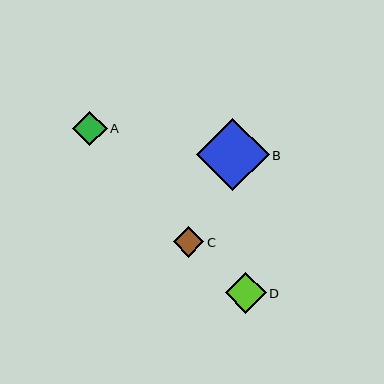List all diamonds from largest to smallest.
From largest to smallest: B, D, A, C.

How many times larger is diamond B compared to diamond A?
Diamond B is approximately 2.1 times the size of diamond A.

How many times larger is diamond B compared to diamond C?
Diamond B is approximately 2.4 times the size of diamond C.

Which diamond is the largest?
Diamond B is the largest with a size of approximately 72 pixels.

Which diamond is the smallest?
Diamond C is the smallest with a size of approximately 30 pixels.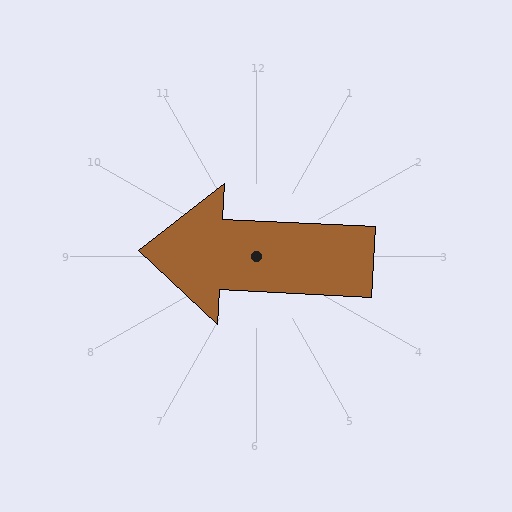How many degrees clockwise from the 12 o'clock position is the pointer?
Approximately 273 degrees.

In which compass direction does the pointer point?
West.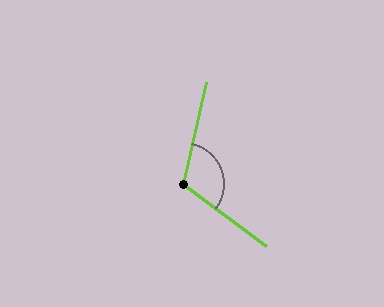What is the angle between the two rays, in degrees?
Approximately 114 degrees.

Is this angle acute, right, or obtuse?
It is obtuse.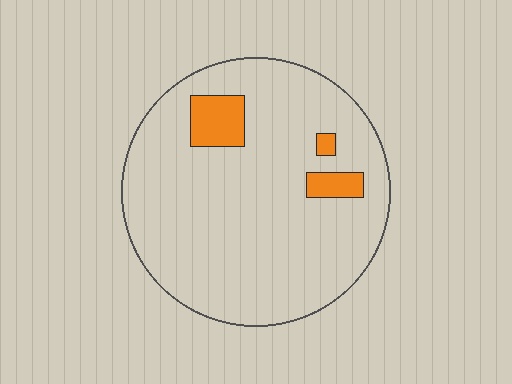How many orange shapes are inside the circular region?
3.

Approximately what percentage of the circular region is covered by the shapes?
Approximately 10%.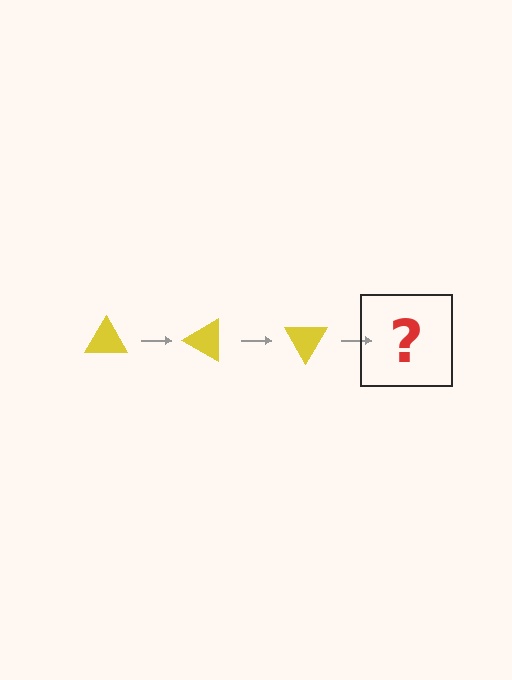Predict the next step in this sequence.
The next step is a yellow triangle rotated 90 degrees.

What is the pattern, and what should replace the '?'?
The pattern is that the triangle rotates 30 degrees each step. The '?' should be a yellow triangle rotated 90 degrees.